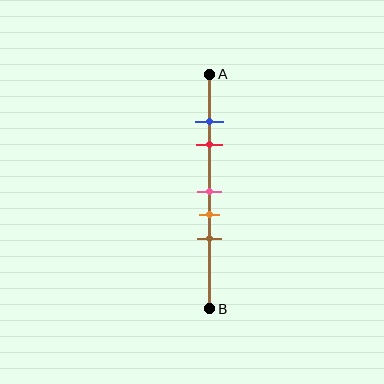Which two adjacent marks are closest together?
The blue and red marks are the closest adjacent pair.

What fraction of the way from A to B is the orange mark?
The orange mark is approximately 60% (0.6) of the way from A to B.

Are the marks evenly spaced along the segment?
No, the marks are not evenly spaced.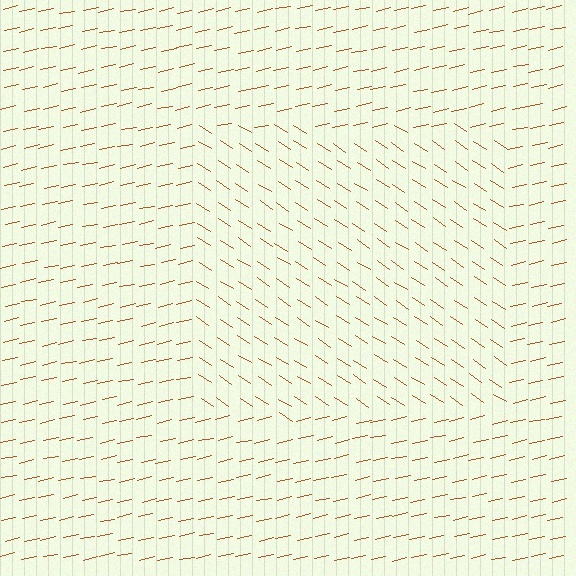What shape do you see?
I see a rectangle.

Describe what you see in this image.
The image is filled with small brown line segments. A rectangle region in the image has lines oriented differently from the surrounding lines, creating a visible texture boundary.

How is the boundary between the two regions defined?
The boundary is defined purely by a change in line orientation (approximately 45 degrees difference). All lines are the same color and thickness.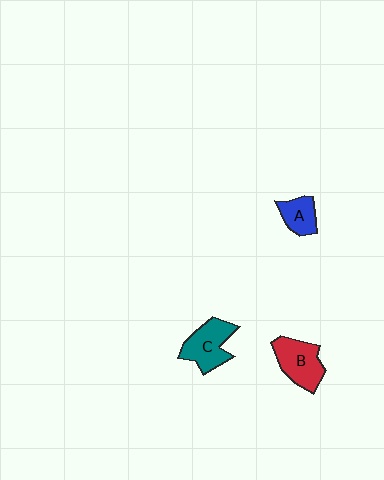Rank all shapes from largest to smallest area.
From largest to smallest: C (teal), B (red), A (blue).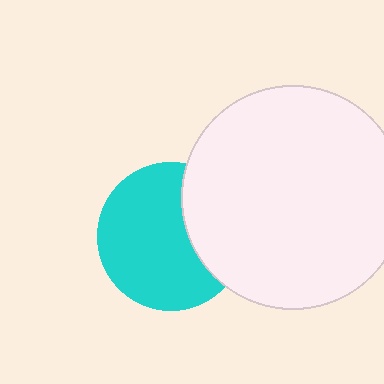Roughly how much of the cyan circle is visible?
Most of it is visible (roughly 70%).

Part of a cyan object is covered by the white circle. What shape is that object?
It is a circle.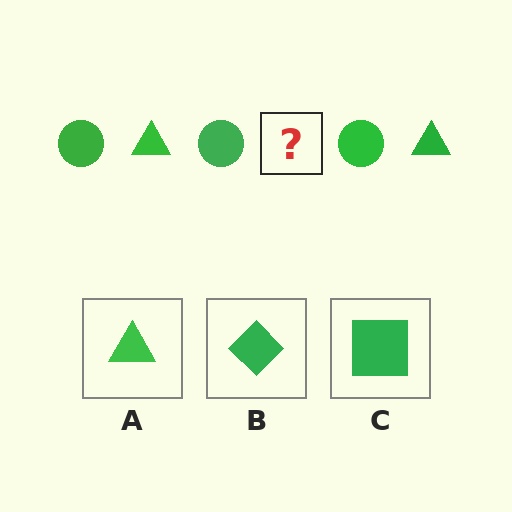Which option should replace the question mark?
Option A.